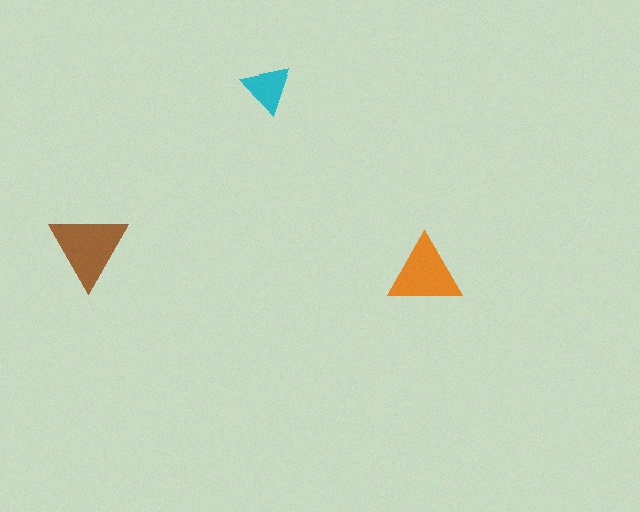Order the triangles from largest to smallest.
the brown one, the orange one, the cyan one.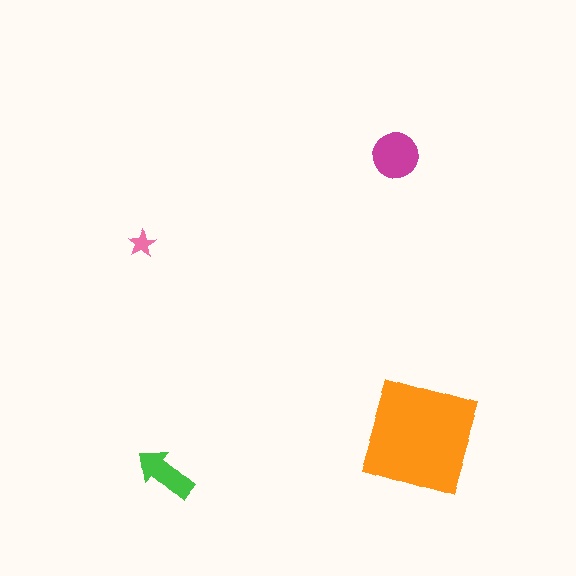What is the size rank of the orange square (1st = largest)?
1st.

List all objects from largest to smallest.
The orange square, the magenta circle, the green arrow, the pink star.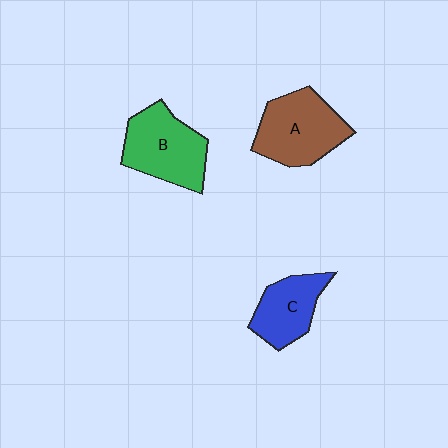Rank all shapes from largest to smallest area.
From largest to smallest: A (brown), B (green), C (blue).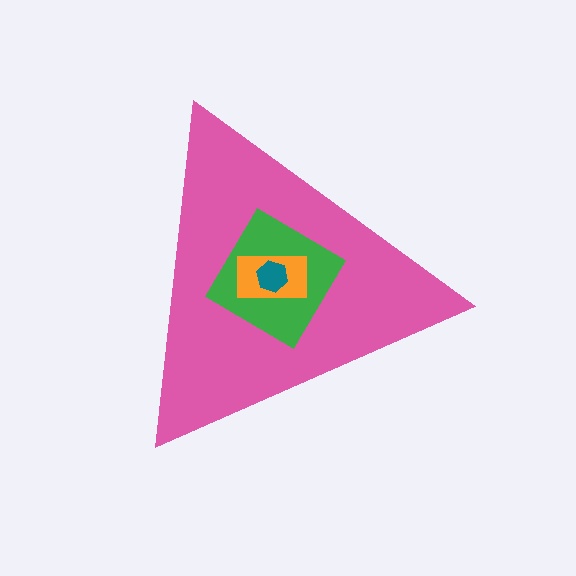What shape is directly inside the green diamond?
The orange rectangle.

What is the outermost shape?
The pink triangle.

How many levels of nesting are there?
4.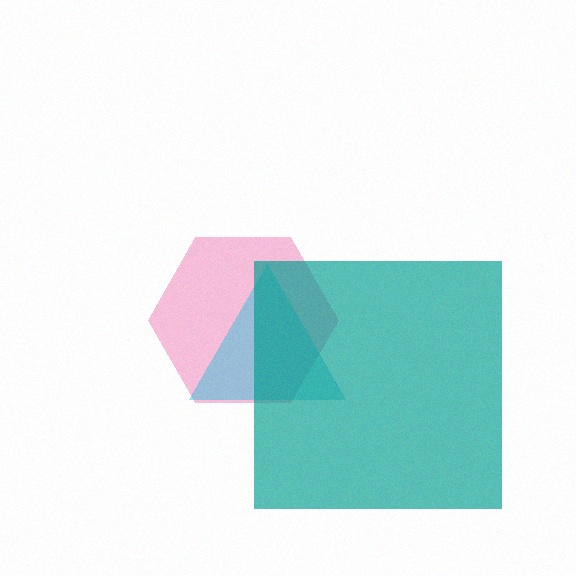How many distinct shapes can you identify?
There are 3 distinct shapes: a pink hexagon, a cyan triangle, a teal square.